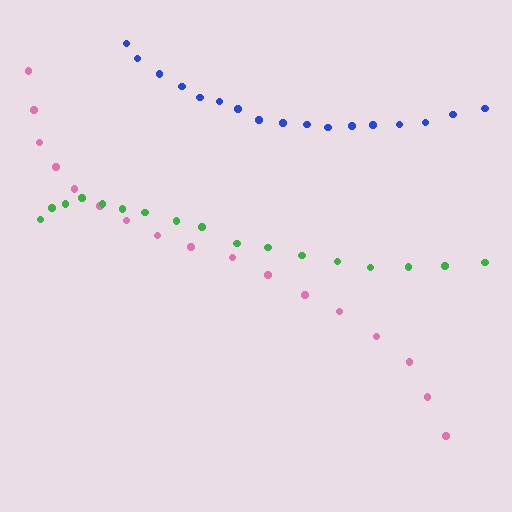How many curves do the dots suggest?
There are 3 distinct paths.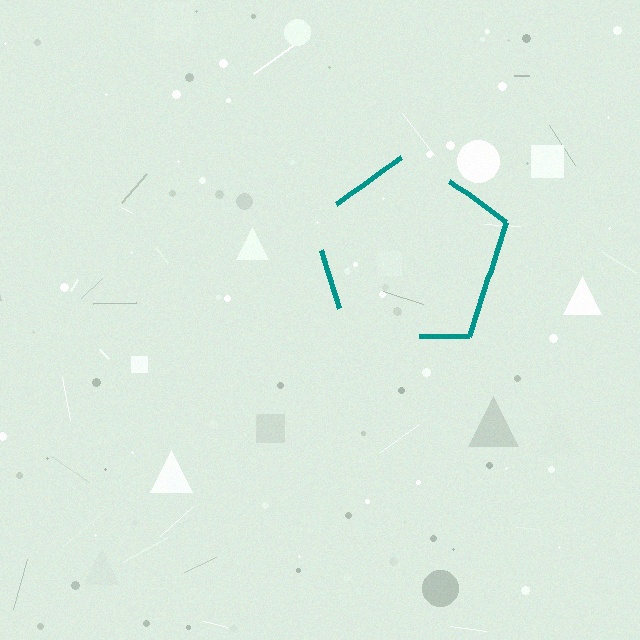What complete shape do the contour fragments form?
The contour fragments form a pentagon.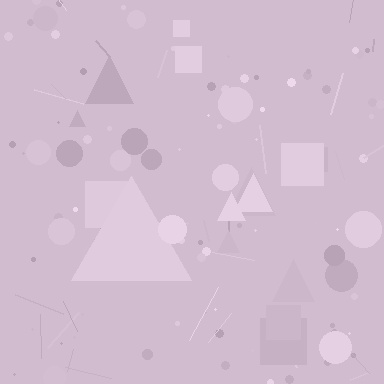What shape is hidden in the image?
A triangle is hidden in the image.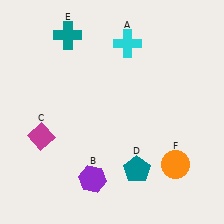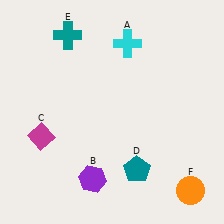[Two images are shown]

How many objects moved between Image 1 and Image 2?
1 object moved between the two images.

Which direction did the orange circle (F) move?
The orange circle (F) moved down.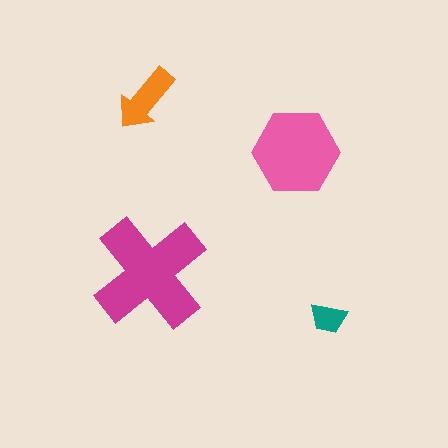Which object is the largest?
The magenta cross.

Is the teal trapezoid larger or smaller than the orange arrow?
Smaller.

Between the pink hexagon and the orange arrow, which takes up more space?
The pink hexagon.